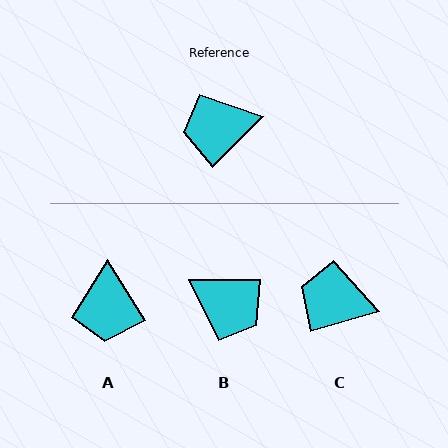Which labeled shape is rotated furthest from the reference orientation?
B, about 135 degrees away.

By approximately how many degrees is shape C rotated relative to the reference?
Approximately 29 degrees clockwise.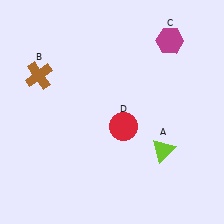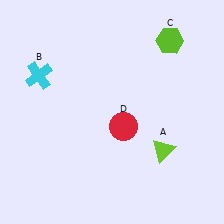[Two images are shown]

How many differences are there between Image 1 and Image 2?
There are 2 differences between the two images.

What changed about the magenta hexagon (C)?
In Image 1, C is magenta. In Image 2, it changed to lime.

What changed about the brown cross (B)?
In Image 1, B is brown. In Image 2, it changed to cyan.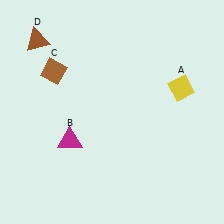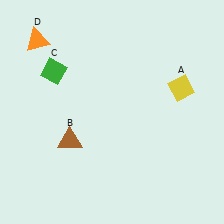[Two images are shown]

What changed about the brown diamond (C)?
In Image 1, C is brown. In Image 2, it changed to green.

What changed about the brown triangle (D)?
In Image 1, D is brown. In Image 2, it changed to orange.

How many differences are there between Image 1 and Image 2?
There are 3 differences between the two images.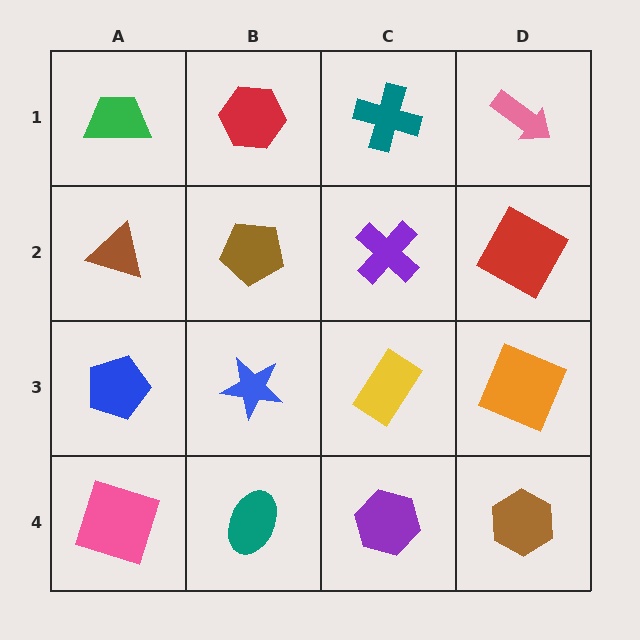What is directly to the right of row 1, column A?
A red hexagon.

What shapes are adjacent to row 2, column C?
A teal cross (row 1, column C), a yellow rectangle (row 3, column C), a brown pentagon (row 2, column B), a red square (row 2, column D).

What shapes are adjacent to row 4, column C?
A yellow rectangle (row 3, column C), a teal ellipse (row 4, column B), a brown hexagon (row 4, column D).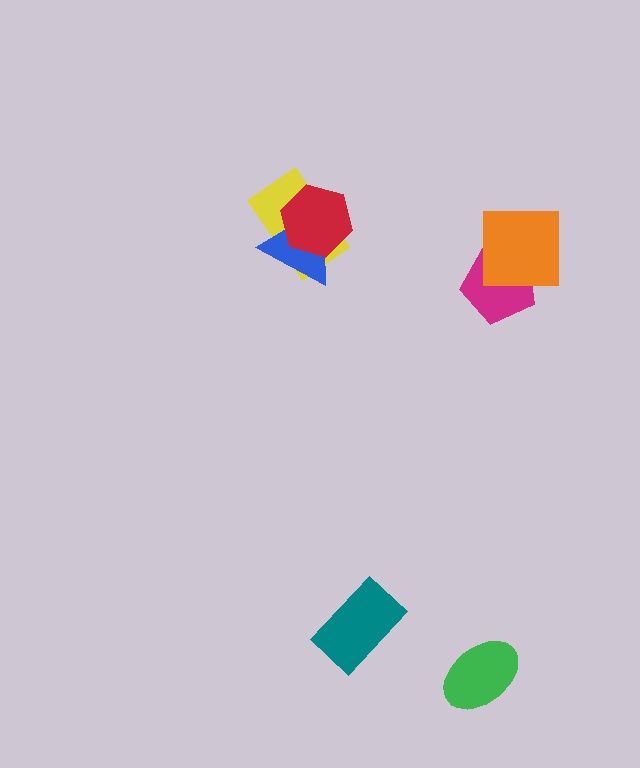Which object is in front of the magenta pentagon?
The orange square is in front of the magenta pentagon.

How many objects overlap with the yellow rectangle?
2 objects overlap with the yellow rectangle.